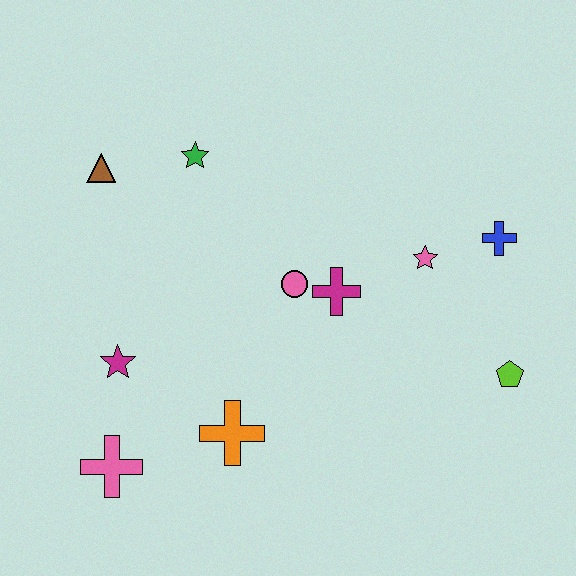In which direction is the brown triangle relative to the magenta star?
The brown triangle is above the magenta star.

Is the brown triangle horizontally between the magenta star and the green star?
No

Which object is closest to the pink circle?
The magenta cross is closest to the pink circle.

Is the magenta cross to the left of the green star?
No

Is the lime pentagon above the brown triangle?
No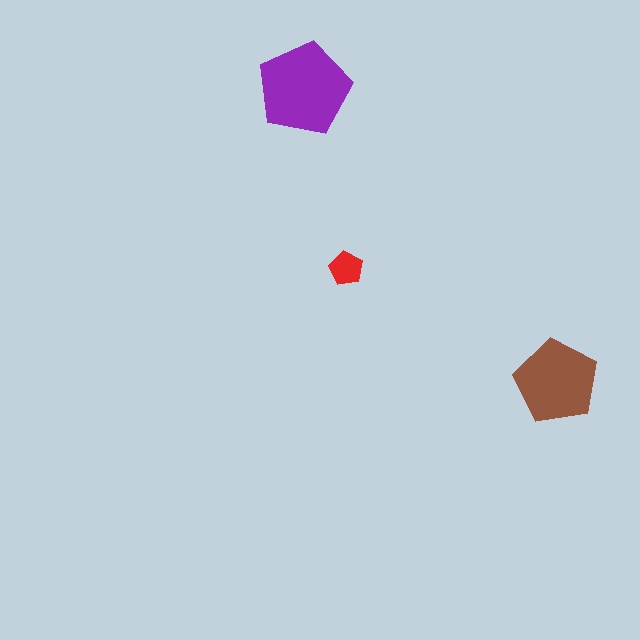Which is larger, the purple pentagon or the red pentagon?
The purple one.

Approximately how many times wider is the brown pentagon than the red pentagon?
About 2.5 times wider.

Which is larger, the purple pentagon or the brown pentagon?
The purple one.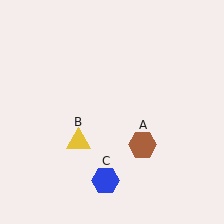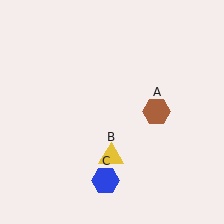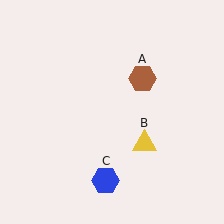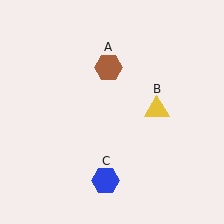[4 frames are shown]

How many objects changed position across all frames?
2 objects changed position: brown hexagon (object A), yellow triangle (object B).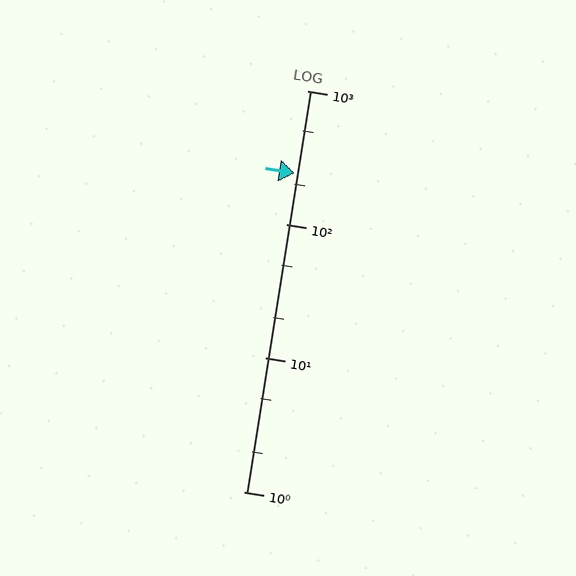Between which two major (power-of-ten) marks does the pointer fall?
The pointer is between 100 and 1000.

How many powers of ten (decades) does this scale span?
The scale spans 3 decades, from 1 to 1000.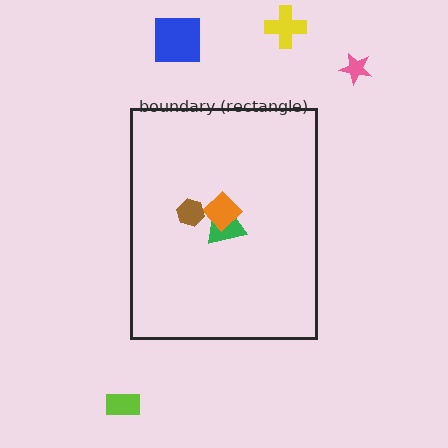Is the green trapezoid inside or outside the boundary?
Inside.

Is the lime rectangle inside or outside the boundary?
Outside.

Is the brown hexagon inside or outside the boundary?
Inside.